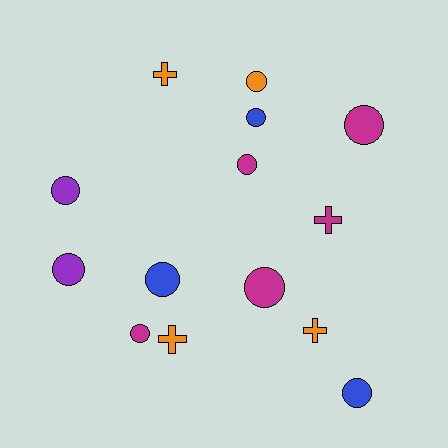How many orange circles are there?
There is 1 orange circle.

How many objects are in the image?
There are 14 objects.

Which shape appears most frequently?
Circle, with 10 objects.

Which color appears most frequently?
Magenta, with 5 objects.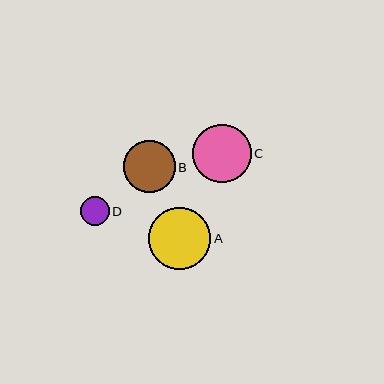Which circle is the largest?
Circle A is the largest with a size of approximately 62 pixels.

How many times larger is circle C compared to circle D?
Circle C is approximately 2.1 times the size of circle D.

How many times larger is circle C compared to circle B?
Circle C is approximately 1.1 times the size of circle B.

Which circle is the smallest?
Circle D is the smallest with a size of approximately 29 pixels.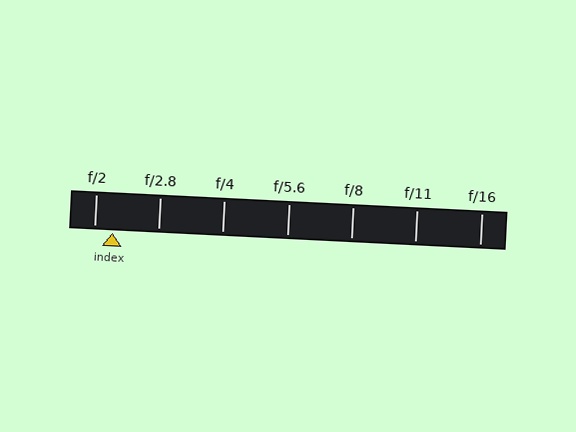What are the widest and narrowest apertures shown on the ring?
The widest aperture shown is f/2 and the narrowest is f/16.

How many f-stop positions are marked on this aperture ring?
There are 7 f-stop positions marked.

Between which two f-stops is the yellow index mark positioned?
The index mark is between f/2 and f/2.8.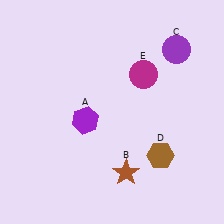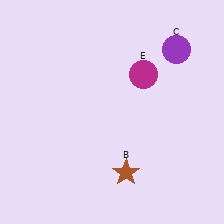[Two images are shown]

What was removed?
The purple hexagon (A), the brown hexagon (D) were removed in Image 2.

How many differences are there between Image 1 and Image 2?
There are 2 differences between the two images.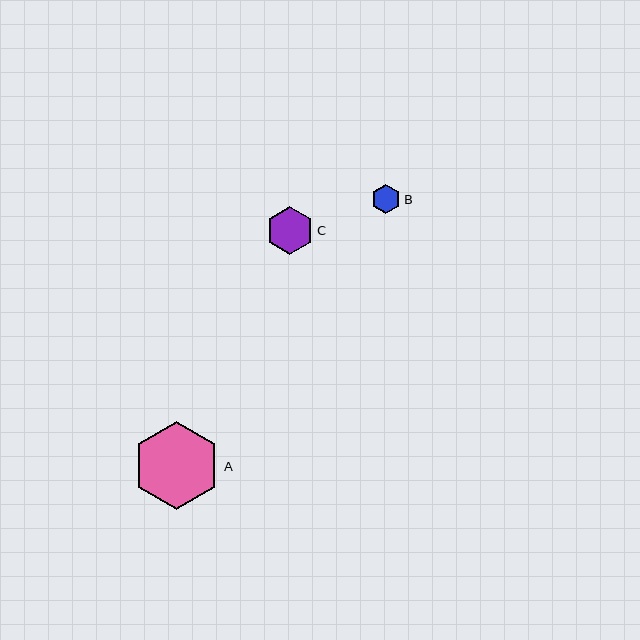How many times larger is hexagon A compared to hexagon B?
Hexagon A is approximately 3.0 times the size of hexagon B.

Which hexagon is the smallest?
Hexagon B is the smallest with a size of approximately 30 pixels.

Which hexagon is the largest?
Hexagon A is the largest with a size of approximately 88 pixels.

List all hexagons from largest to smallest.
From largest to smallest: A, C, B.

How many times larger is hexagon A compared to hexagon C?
Hexagon A is approximately 1.8 times the size of hexagon C.